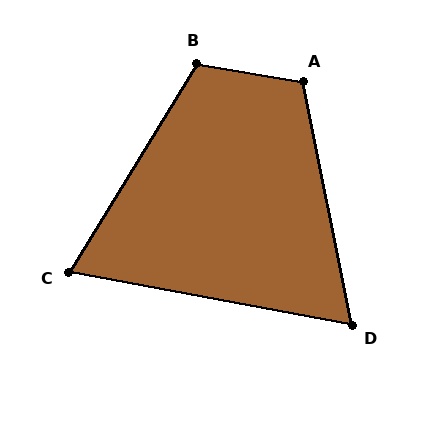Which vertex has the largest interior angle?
B, at approximately 112 degrees.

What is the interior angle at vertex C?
Approximately 69 degrees (acute).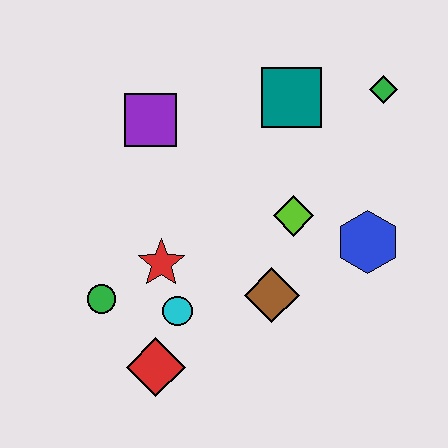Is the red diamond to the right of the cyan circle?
No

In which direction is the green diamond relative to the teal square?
The green diamond is to the right of the teal square.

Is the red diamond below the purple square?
Yes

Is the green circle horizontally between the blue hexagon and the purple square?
No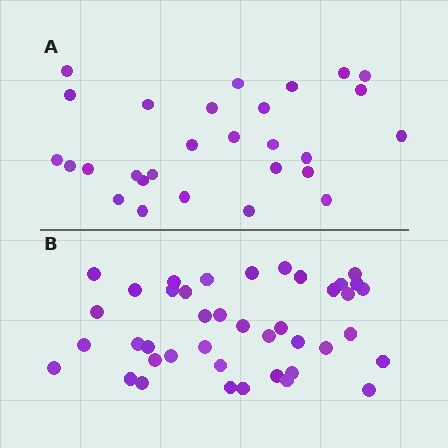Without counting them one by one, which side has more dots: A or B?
Region B (the bottom region) has more dots.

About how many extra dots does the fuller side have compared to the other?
Region B has approximately 15 more dots than region A.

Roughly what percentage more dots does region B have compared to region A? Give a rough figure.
About 45% more.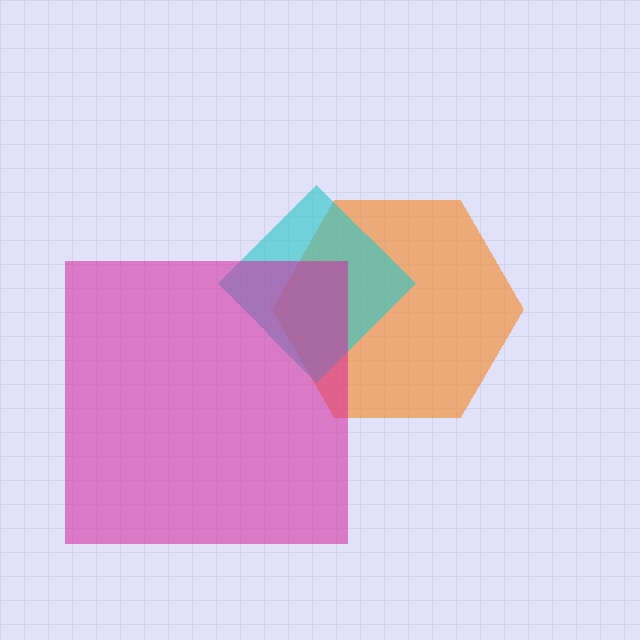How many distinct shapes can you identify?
There are 3 distinct shapes: an orange hexagon, a cyan diamond, a magenta square.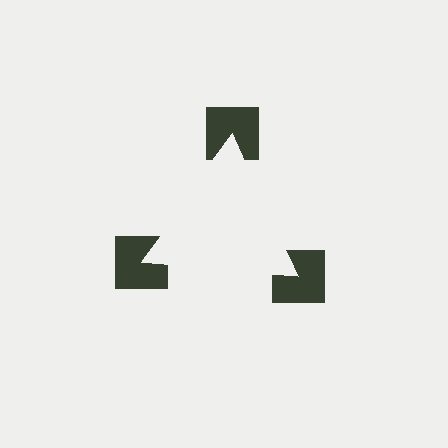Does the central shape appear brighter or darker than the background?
It typically appears slightly brighter than the background, even though no actual brightness change is drawn.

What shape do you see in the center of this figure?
An illusory triangle — its edges are inferred from the aligned wedge cuts in the notched squares, not physically drawn.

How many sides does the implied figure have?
3 sides.